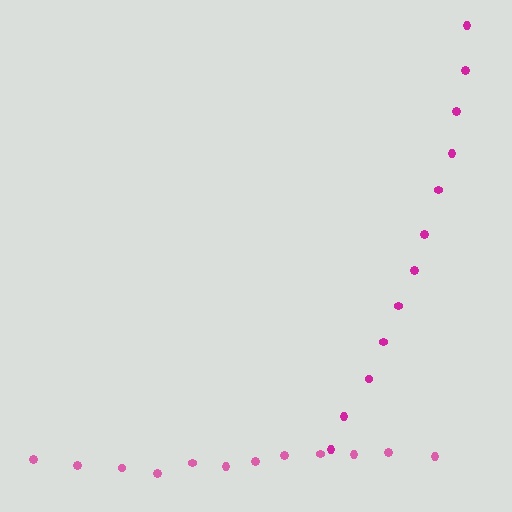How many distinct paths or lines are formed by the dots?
There are 2 distinct paths.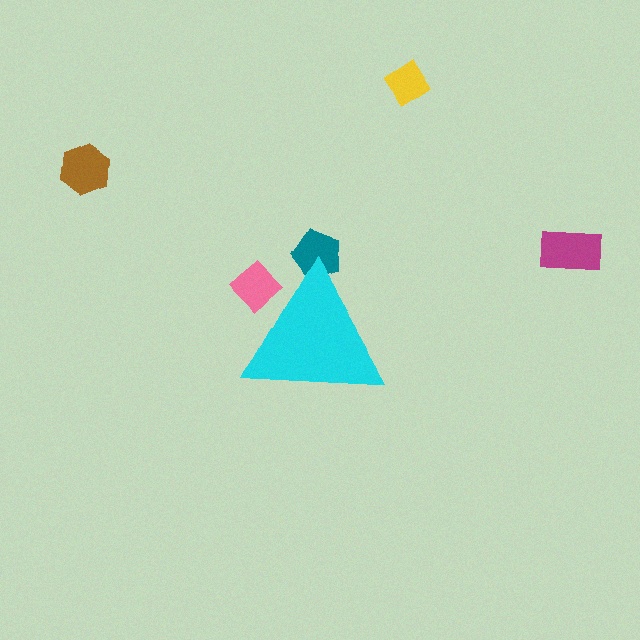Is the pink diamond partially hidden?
Yes, the pink diamond is partially hidden behind the cyan triangle.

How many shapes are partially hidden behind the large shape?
2 shapes are partially hidden.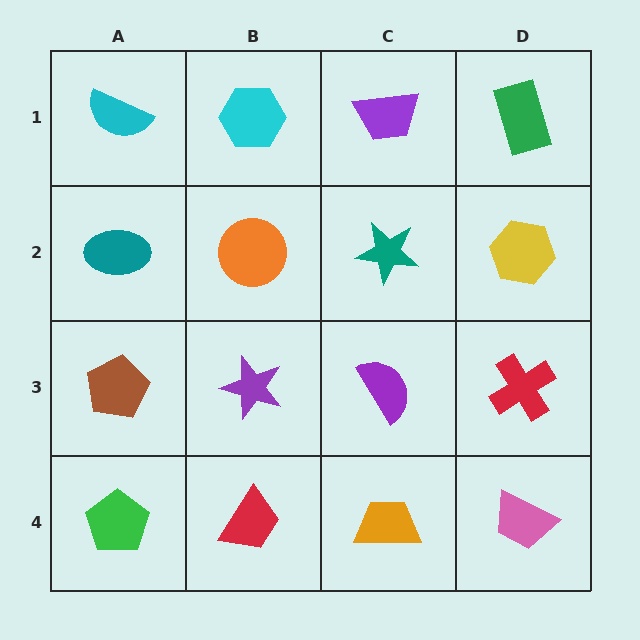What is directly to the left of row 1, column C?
A cyan hexagon.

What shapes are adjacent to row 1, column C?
A teal star (row 2, column C), a cyan hexagon (row 1, column B), a green rectangle (row 1, column D).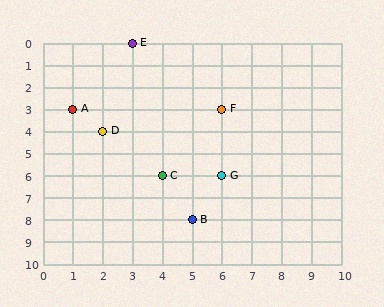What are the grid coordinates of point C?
Point C is at grid coordinates (4, 6).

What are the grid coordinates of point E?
Point E is at grid coordinates (3, 0).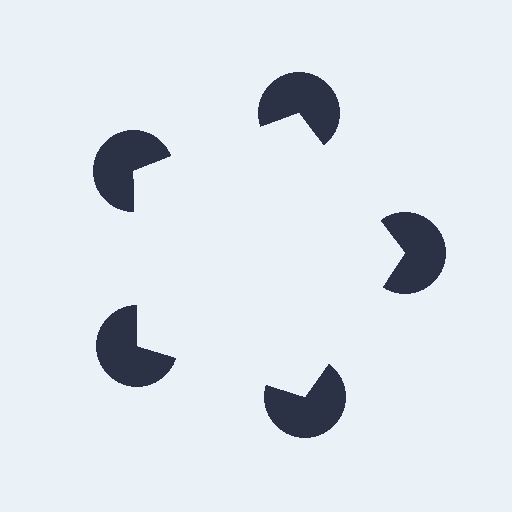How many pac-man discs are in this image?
There are 5 — one at each vertex of the illusory pentagon.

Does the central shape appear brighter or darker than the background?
It typically appears slightly brighter than the background, even though no actual brightness change is drawn.